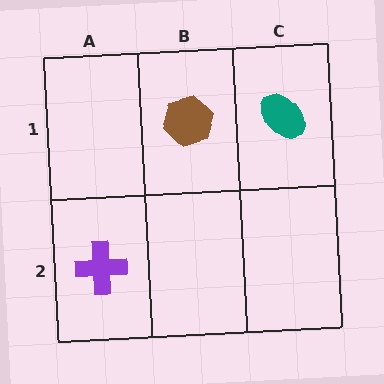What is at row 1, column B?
A brown hexagon.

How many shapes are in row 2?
1 shape.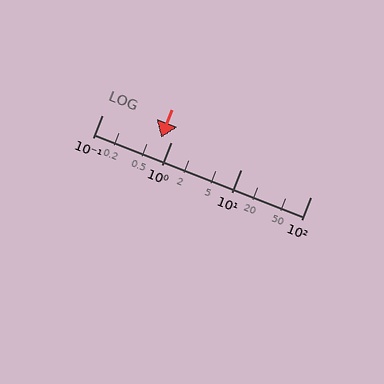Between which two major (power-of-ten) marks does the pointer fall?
The pointer is between 0.1 and 1.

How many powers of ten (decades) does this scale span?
The scale spans 3 decades, from 0.1 to 100.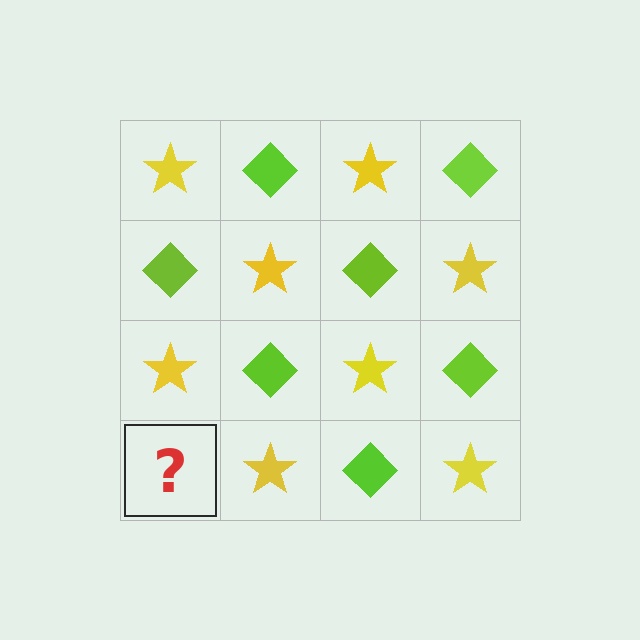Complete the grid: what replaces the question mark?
The question mark should be replaced with a lime diamond.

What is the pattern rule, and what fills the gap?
The rule is that it alternates yellow star and lime diamond in a checkerboard pattern. The gap should be filled with a lime diamond.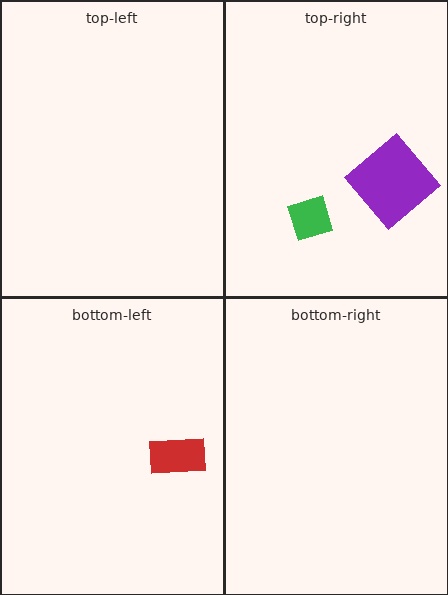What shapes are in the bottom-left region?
The red rectangle.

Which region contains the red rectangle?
The bottom-left region.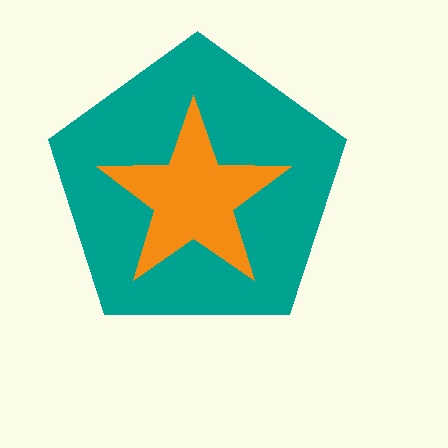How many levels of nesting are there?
2.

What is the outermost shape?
The teal pentagon.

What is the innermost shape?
The orange star.